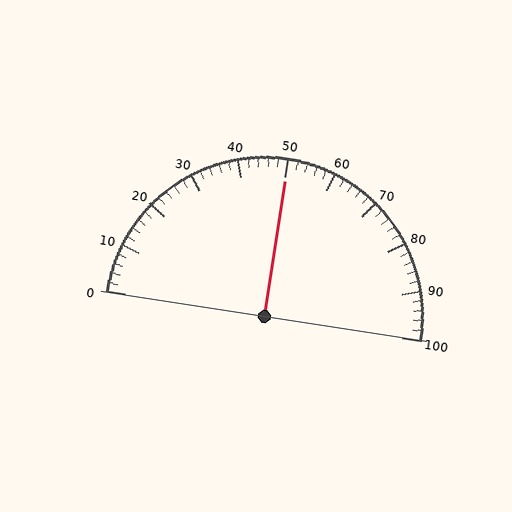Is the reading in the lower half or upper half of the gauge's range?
The reading is in the upper half of the range (0 to 100).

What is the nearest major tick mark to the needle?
The nearest major tick mark is 50.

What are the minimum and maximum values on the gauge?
The gauge ranges from 0 to 100.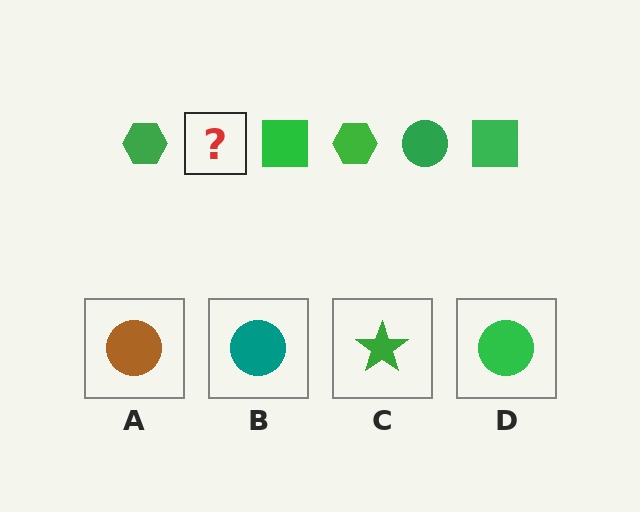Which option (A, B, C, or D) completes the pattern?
D.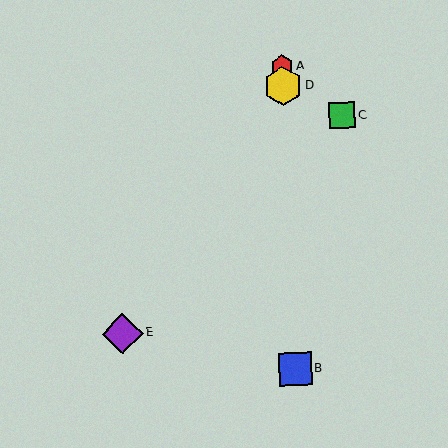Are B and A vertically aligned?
Yes, both are at x≈295.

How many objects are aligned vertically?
3 objects (A, B, D) are aligned vertically.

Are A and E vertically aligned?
No, A is at x≈282 and E is at x≈123.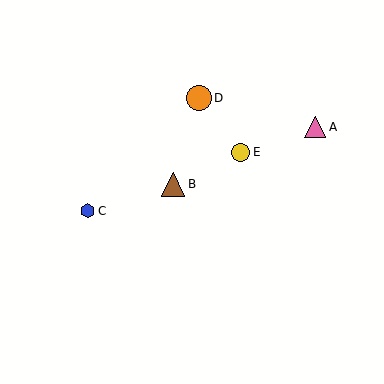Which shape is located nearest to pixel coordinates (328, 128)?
The pink triangle (labeled A) at (315, 127) is nearest to that location.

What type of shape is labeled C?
Shape C is a blue hexagon.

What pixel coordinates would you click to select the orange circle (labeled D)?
Click at (199, 98) to select the orange circle D.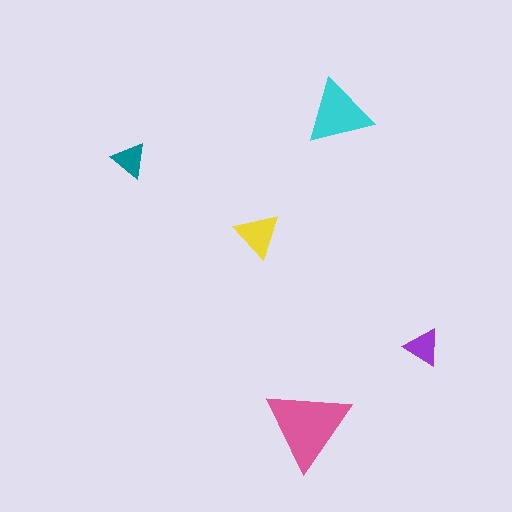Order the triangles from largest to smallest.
the pink one, the cyan one, the yellow one, the purple one, the teal one.